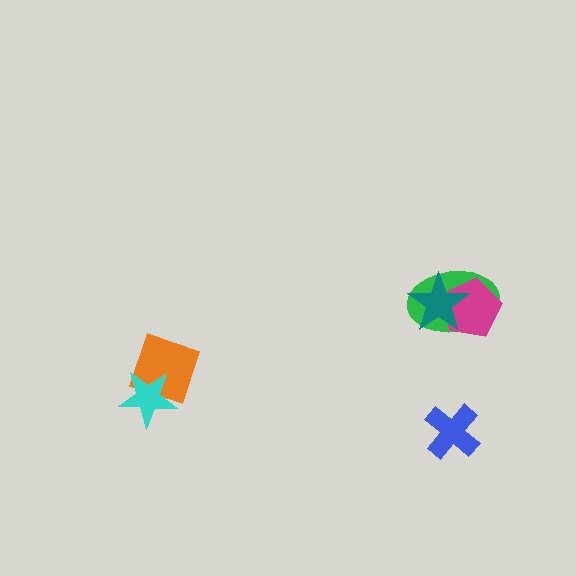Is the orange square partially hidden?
Yes, it is partially covered by another shape.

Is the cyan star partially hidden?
No, no other shape covers it.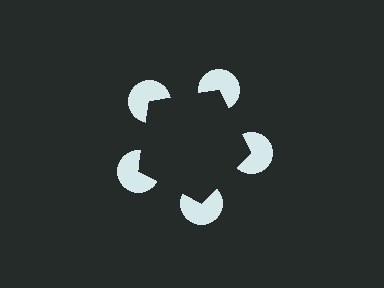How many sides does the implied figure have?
5 sides.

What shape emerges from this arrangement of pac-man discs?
An illusory pentagon — its edges are inferred from the aligned wedge cuts in the pac-man discs, not physically drawn.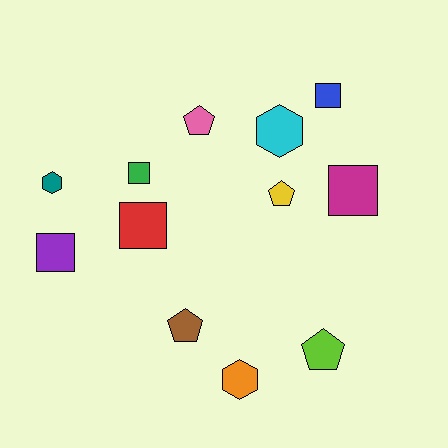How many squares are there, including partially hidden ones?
There are 5 squares.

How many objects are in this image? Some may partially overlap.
There are 12 objects.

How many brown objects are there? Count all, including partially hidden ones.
There is 1 brown object.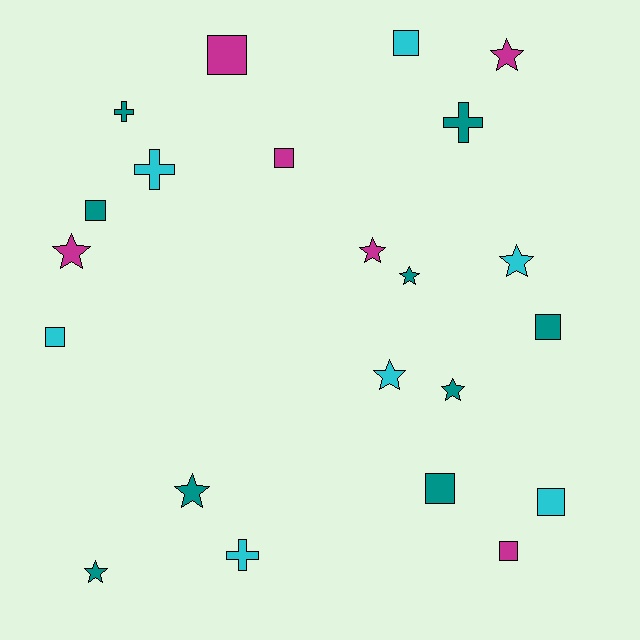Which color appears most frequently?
Teal, with 9 objects.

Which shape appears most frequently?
Star, with 9 objects.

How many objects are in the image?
There are 22 objects.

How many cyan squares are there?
There are 3 cyan squares.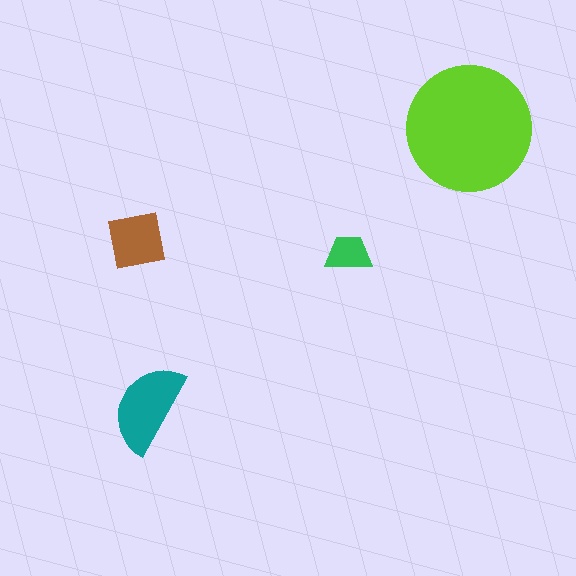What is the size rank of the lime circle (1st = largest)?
1st.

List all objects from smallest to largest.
The green trapezoid, the brown square, the teal semicircle, the lime circle.